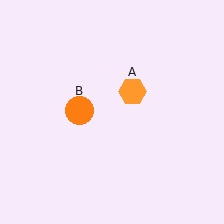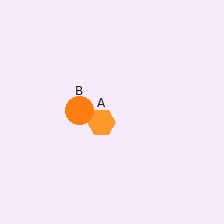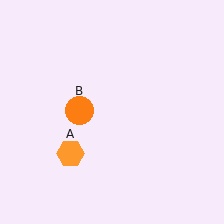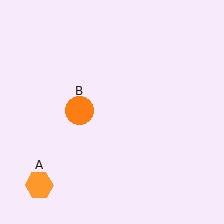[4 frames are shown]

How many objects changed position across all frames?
1 object changed position: orange hexagon (object A).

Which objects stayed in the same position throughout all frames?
Orange circle (object B) remained stationary.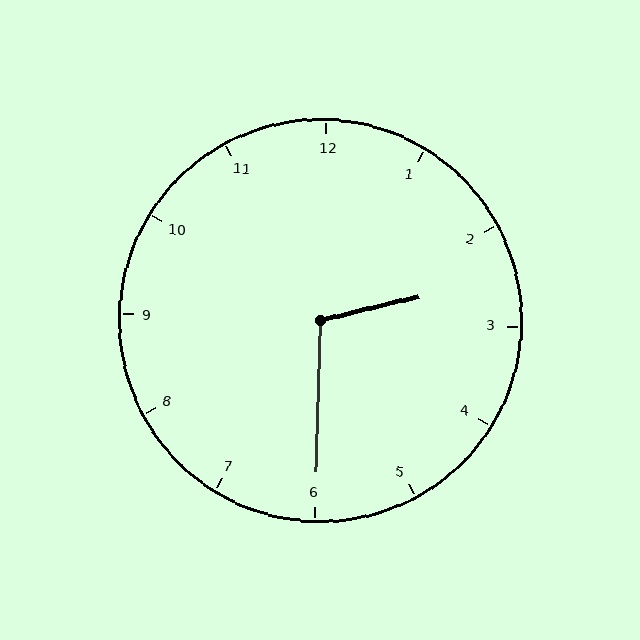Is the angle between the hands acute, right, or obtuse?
It is obtuse.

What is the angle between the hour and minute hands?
Approximately 105 degrees.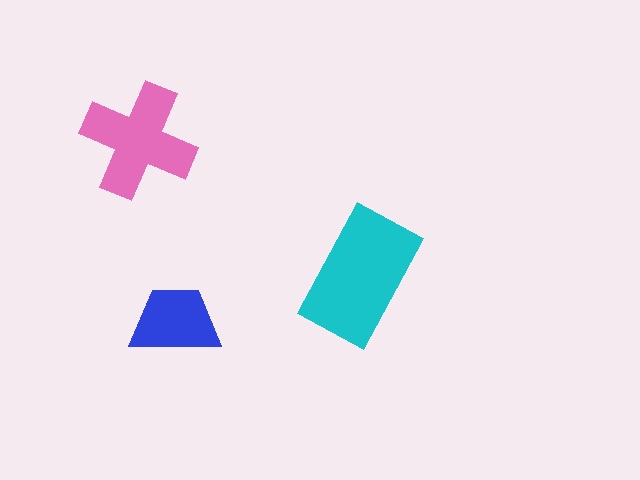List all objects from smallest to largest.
The blue trapezoid, the pink cross, the cyan rectangle.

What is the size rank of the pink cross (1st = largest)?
2nd.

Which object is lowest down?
The blue trapezoid is bottommost.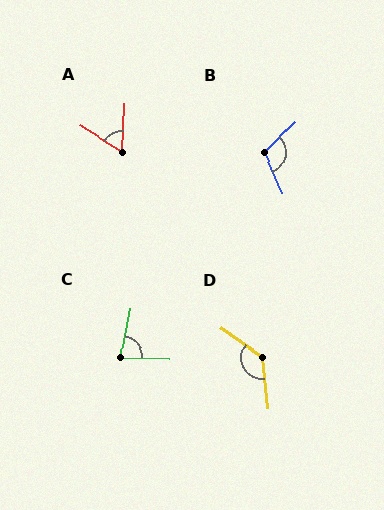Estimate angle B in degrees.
Approximately 111 degrees.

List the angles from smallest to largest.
A (62°), C (81°), B (111°), D (131°).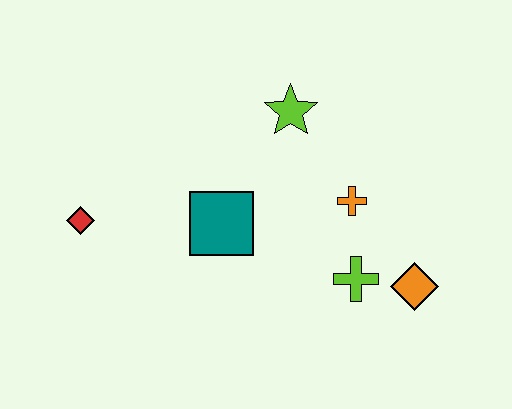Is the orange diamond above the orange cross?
No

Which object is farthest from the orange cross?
The red diamond is farthest from the orange cross.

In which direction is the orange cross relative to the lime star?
The orange cross is below the lime star.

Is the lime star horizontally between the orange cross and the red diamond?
Yes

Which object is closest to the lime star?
The orange cross is closest to the lime star.